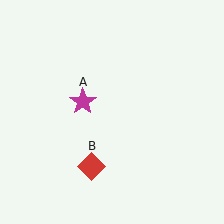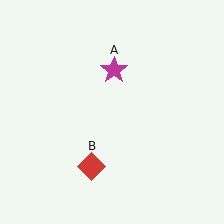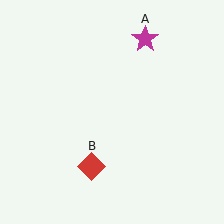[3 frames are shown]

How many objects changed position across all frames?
1 object changed position: magenta star (object A).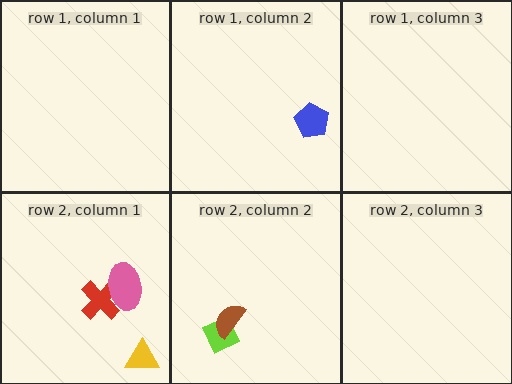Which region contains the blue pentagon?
The row 1, column 2 region.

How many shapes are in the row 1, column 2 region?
1.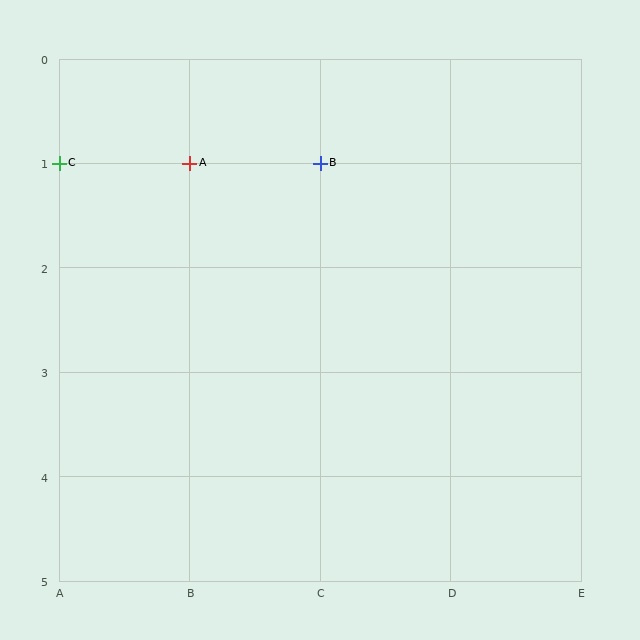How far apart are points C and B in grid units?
Points C and B are 2 columns apart.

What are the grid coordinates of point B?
Point B is at grid coordinates (C, 1).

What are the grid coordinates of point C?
Point C is at grid coordinates (A, 1).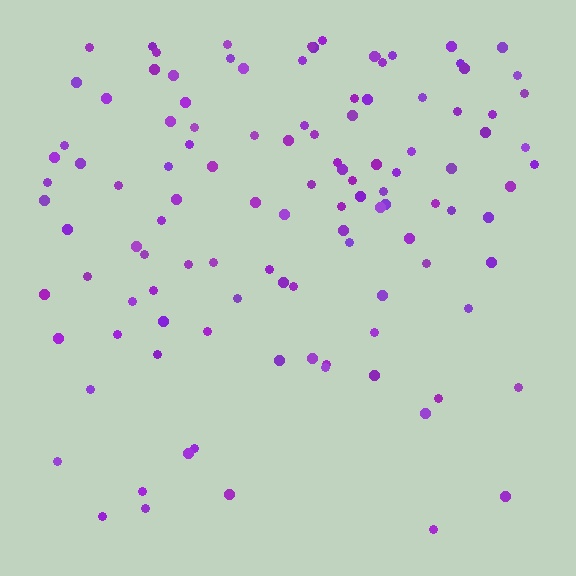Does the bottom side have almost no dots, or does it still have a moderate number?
Still a moderate number, just noticeably fewer than the top.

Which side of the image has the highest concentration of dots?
The top.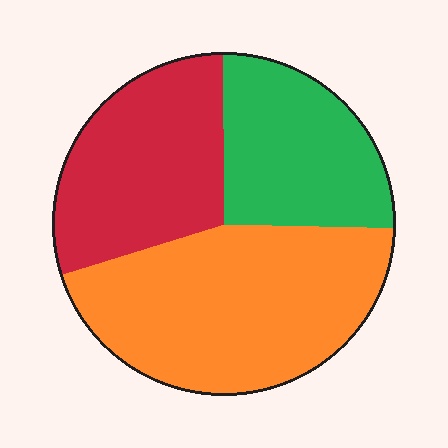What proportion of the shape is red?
Red covers around 30% of the shape.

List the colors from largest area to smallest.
From largest to smallest: orange, red, green.